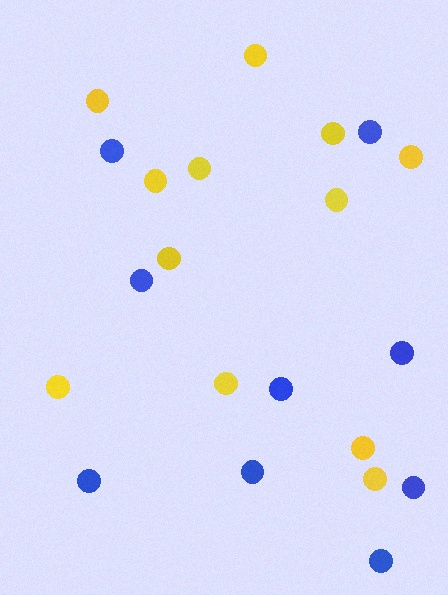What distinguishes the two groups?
There are 2 groups: one group of blue circles (9) and one group of yellow circles (12).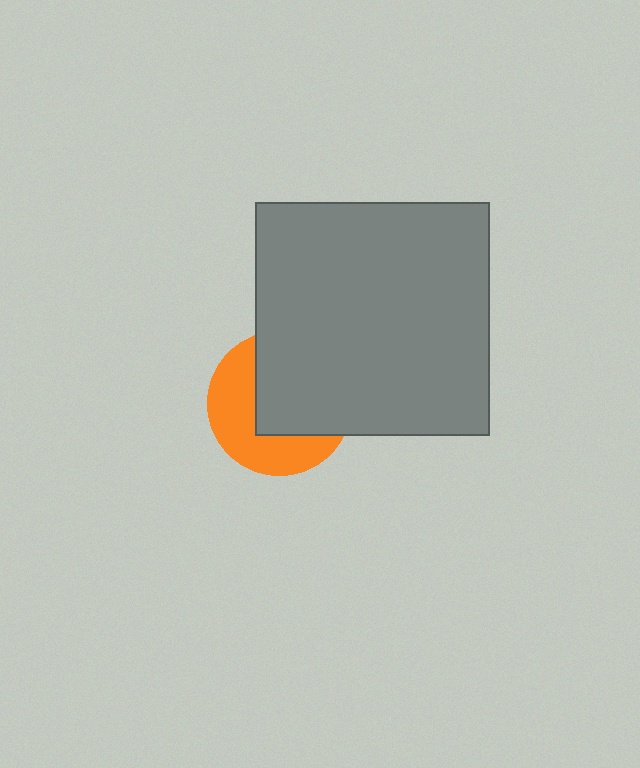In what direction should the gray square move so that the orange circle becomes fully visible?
The gray square should move toward the upper-right. That is the shortest direction to clear the overlap and leave the orange circle fully visible.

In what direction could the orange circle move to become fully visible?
The orange circle could move toward the lower-left. That would shift it out from behind the gray square entirely.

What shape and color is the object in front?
The object in front is a gray square.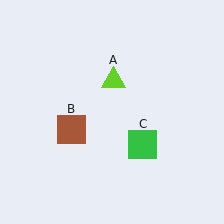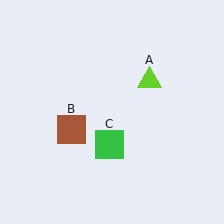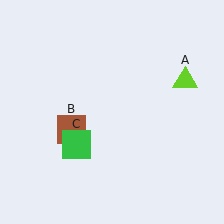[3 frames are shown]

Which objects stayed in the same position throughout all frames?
Brown square (object B) remained stationary.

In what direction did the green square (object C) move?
The green square (object C) moved left.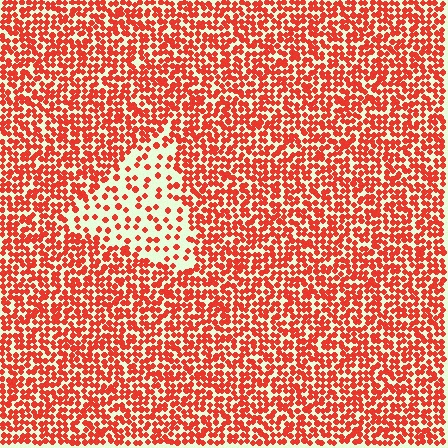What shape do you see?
I see a triangle.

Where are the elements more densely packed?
The elements are more densely packed outside the triangle boundary.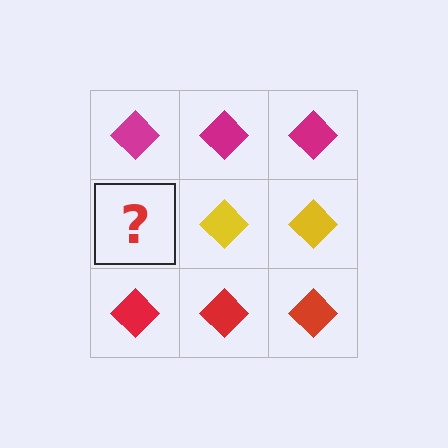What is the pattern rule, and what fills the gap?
The rule is that each row has a consistent color. The gap should be filled with a yellow diamond.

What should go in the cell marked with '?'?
The missing cell should contain a yellow diamond.